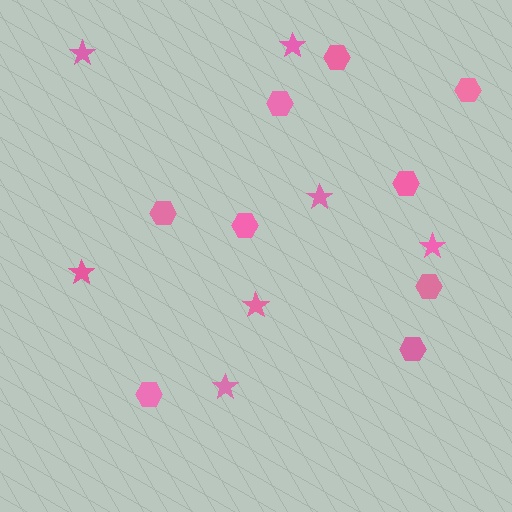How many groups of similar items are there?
There are 2 groups: one group of stars (7) and one group of hexagons (9).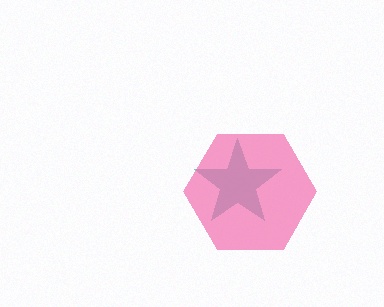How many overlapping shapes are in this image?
There are 2 overlapping shapes in the image.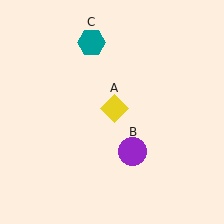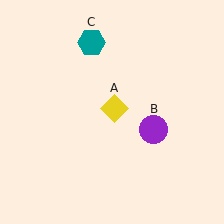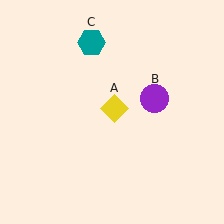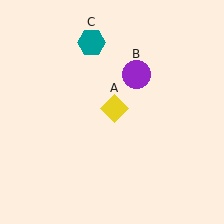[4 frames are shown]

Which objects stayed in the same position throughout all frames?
Yellow diamond (object A) and teal hexagon (object C) remained stationary.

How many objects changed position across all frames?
1 object changed position: purple circle (object B).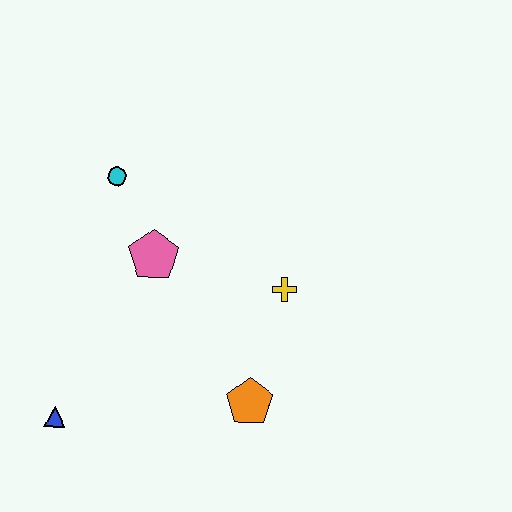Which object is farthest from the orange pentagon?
The cyan circle is farthest from the orange pentagon.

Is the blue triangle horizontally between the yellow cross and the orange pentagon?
No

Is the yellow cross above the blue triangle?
Yes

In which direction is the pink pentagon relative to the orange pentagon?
The pink pentagon is above the orange pentagon.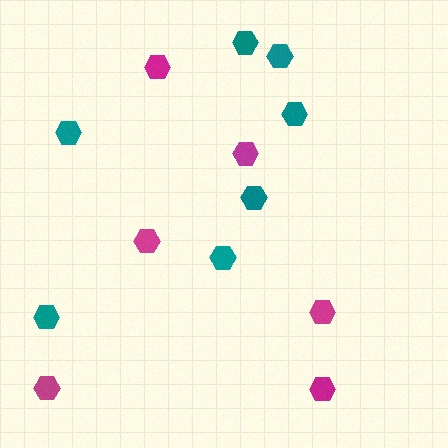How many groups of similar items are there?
There are 2 groups: one group of magenta hexagons (6) and one group of teal hexagons (7).